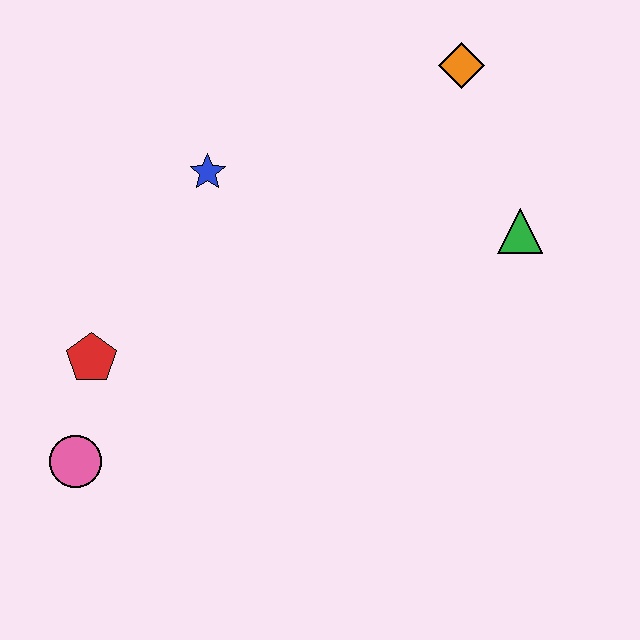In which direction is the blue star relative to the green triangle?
The blue star is to the left of the green triangle.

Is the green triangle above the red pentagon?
Yes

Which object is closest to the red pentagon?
The pink circle is closest to the red pentagon.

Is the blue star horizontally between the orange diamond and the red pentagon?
Yes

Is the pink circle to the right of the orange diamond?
No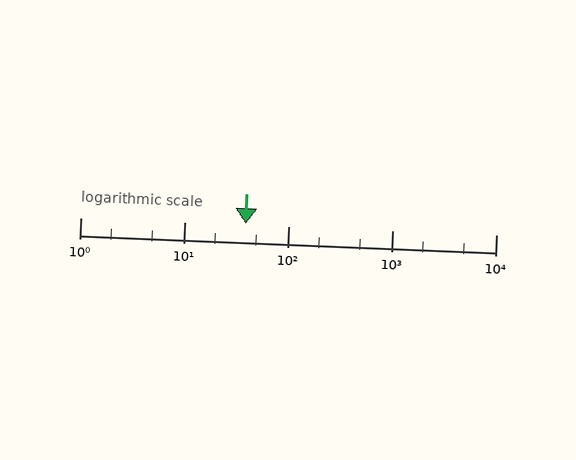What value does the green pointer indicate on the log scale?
The pointer indicates approximately 39.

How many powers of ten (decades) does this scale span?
The scale spans 4 decades, from 1 to 10000.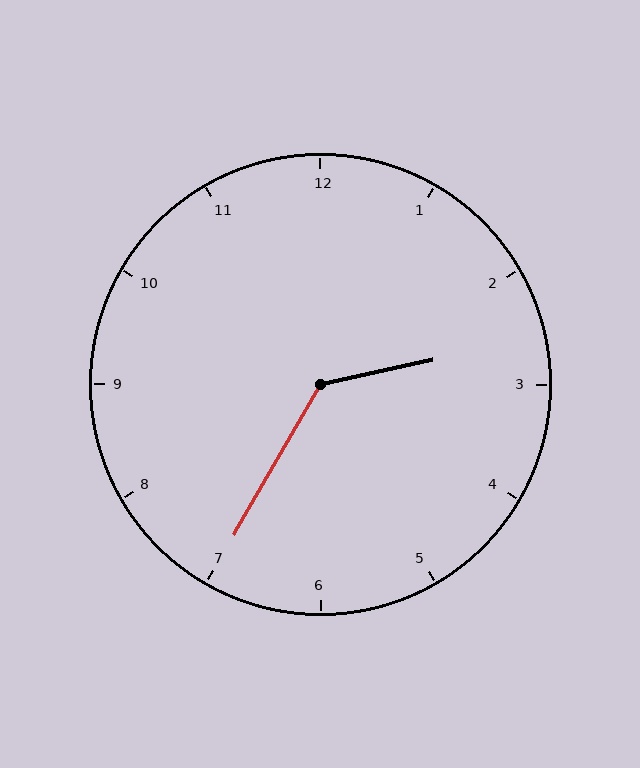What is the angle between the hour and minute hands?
Approximately 132 degrees.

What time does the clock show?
2:35.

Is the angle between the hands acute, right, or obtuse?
It is obtuse.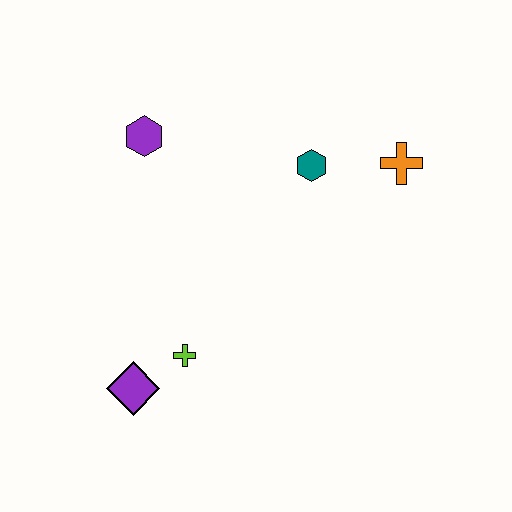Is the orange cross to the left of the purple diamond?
No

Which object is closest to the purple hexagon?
The teal hexagon is closest to the purple hexagon.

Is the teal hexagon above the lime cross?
Yes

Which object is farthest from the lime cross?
The orange cross is farthest from the lime cross.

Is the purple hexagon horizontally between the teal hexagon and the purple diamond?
Yes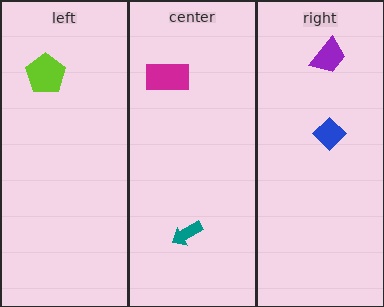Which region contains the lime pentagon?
The left region.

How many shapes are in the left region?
1.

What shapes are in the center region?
The teal arrow, the magenta rectangle.